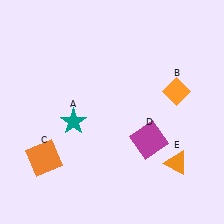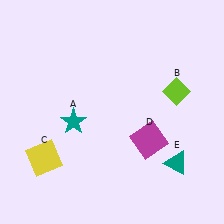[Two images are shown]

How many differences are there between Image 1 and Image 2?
There are 3 differences between the two images.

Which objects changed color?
B changed from orange to lime. C changed from orange to yellow. E changed from orange to teal.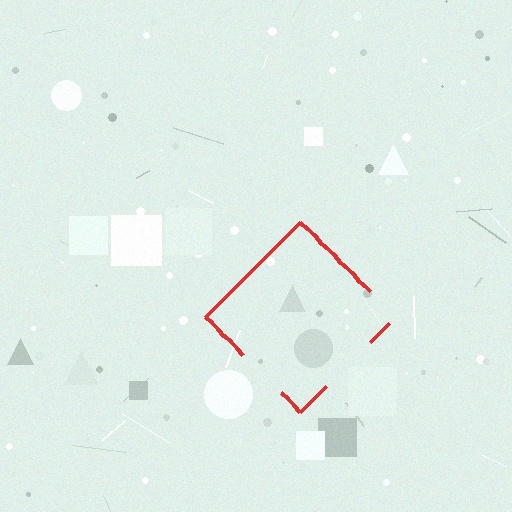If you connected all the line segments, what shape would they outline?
They would outline a diamond.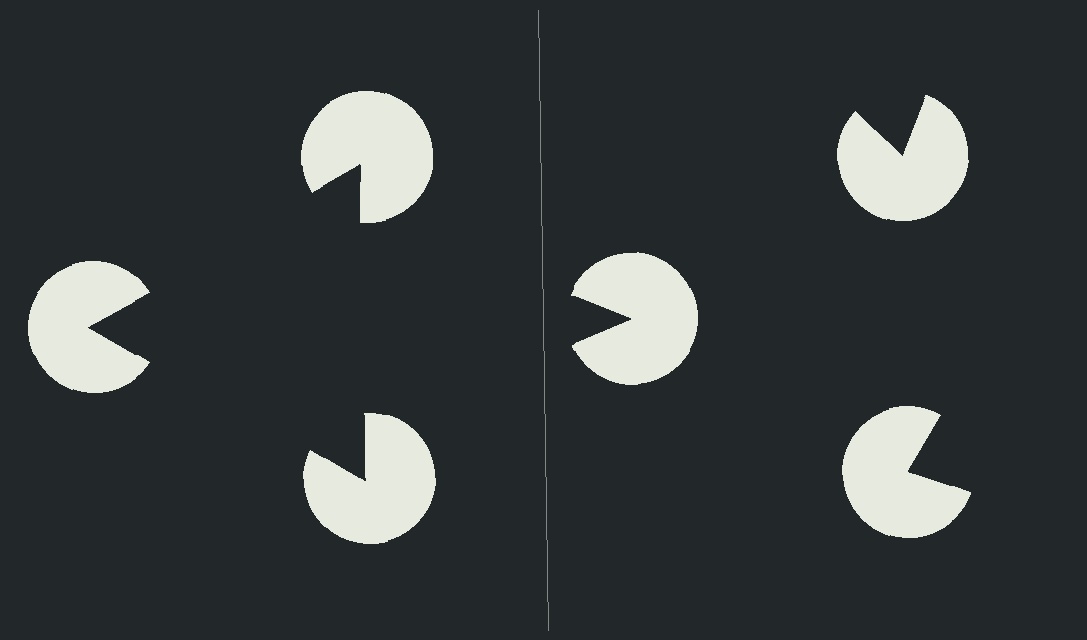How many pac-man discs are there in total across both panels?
6 — 3 on each side.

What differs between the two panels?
The pac-man discs are positioned identically on both sides; only the wedge orientations differ. On the left they align to a triangle; on the right they are misaligned.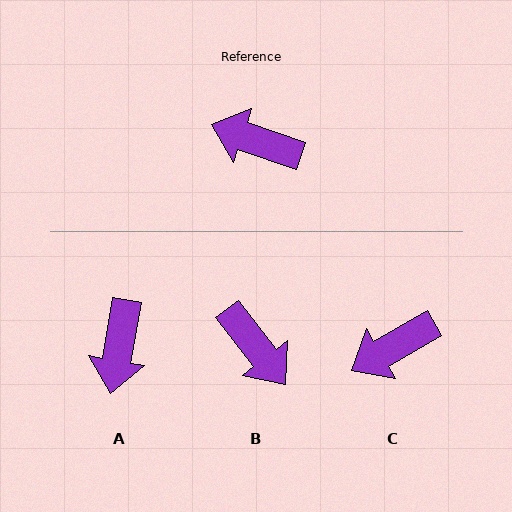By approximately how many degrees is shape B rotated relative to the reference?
Approximately 147 degrees counter-clockwise.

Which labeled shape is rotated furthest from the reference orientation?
B, about 147 degrees away.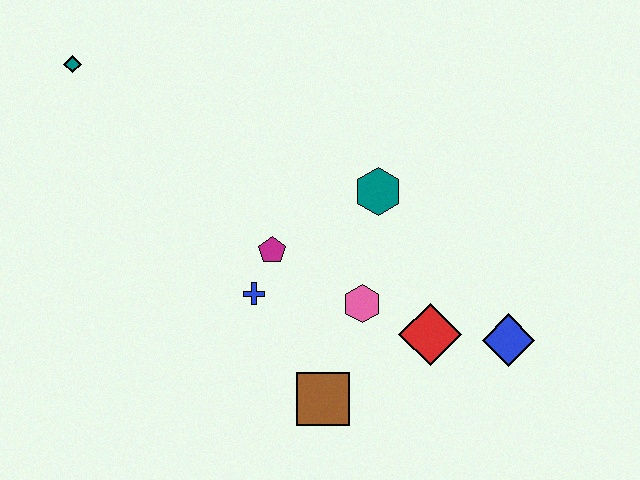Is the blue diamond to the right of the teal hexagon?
Yes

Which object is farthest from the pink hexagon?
The teal diamond is farthest from the pink hexagon.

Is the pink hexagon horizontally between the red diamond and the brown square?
Yes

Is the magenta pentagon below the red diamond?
No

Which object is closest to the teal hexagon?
The pink hexagon is closest to the teal hexagon.